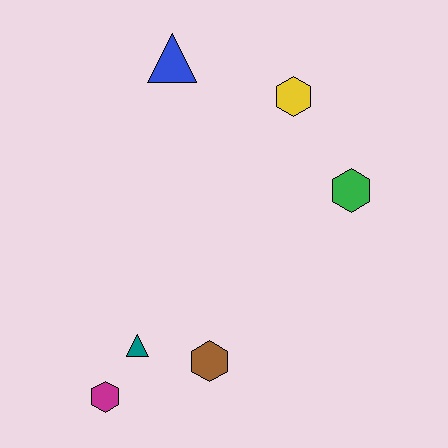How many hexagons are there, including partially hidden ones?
There are 4 hexagons.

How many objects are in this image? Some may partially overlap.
There are 6 objects.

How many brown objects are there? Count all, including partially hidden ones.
There is 1 brown object.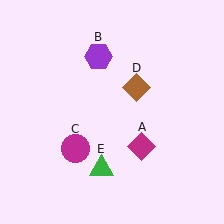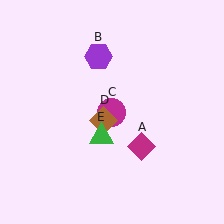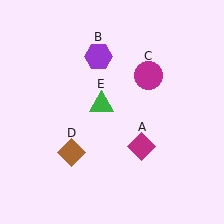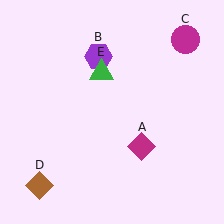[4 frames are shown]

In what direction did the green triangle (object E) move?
The green triangle (object E) moved up.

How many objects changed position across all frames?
3 objects changed position: magenta circle (object C), brown diamond (object D), green triangle (object E).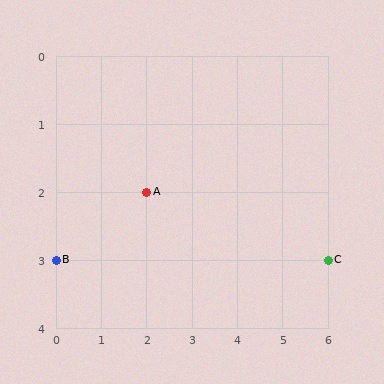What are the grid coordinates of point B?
Point B is at grid coordinates (0, 3).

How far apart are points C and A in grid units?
Points C and A are 4 columns and 1 row apart (about 4.1 grid units diagonally).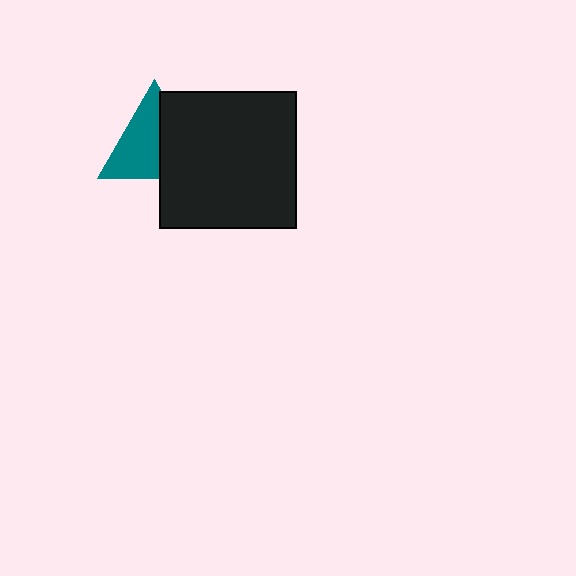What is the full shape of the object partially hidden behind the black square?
The partially hidden object is a teal triangle.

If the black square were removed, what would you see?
You would see the complete teal triangle.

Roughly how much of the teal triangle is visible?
About half of it is visible (roughly 58%).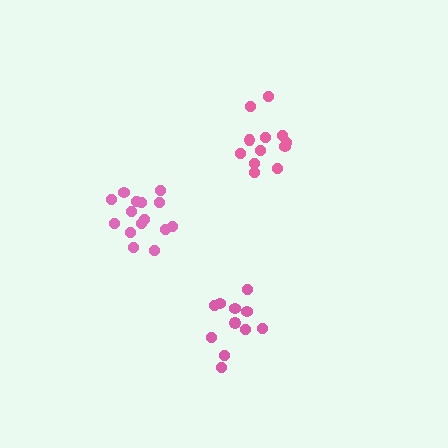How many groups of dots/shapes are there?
There are 3 groups.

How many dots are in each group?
Group 1: 11 dots, Group 2: 15 dots, Group 3: 12 dots (38 total).